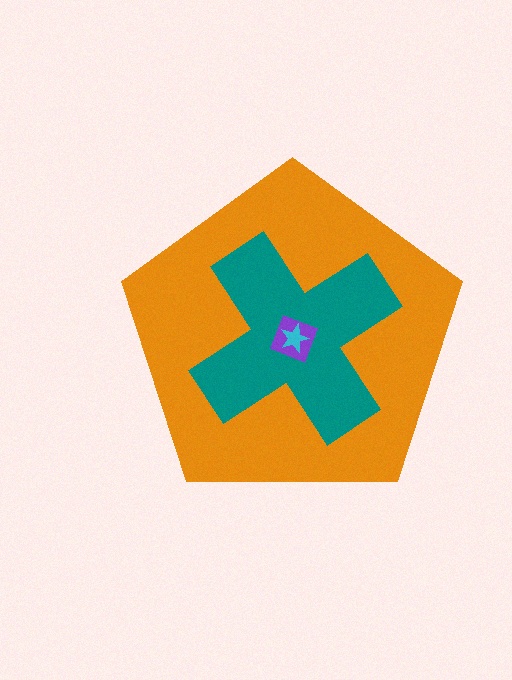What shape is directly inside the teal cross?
The purple square.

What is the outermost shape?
The orange pentagon.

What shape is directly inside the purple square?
The cyan star.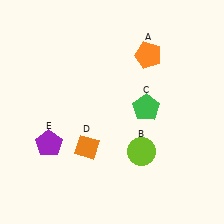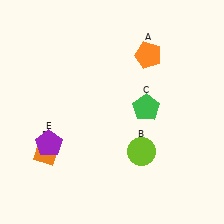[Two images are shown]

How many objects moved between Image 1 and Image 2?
1 object moved between the two images.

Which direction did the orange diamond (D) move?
The orange diamond (D) moved left.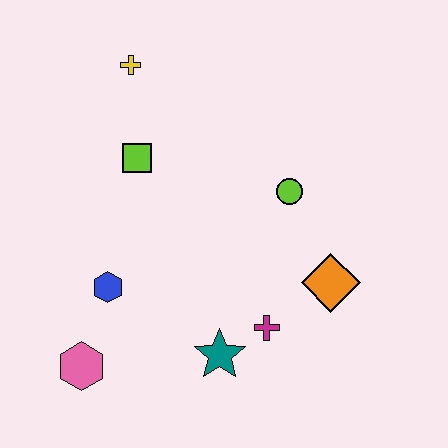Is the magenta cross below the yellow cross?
Yes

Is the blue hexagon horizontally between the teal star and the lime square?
No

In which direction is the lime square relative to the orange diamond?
The lime square is to the left of the orange diamond.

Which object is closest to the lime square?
The yellow cross is closest to the lime square.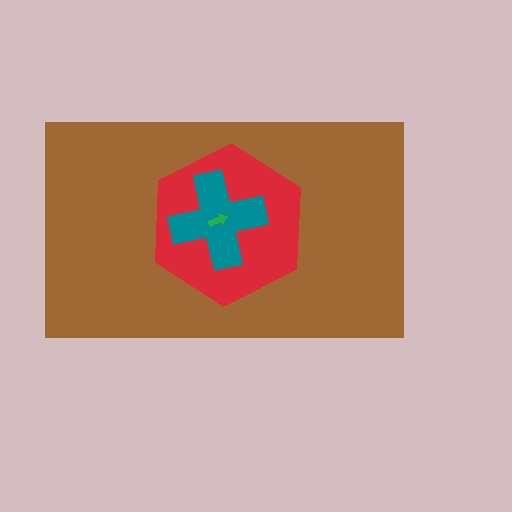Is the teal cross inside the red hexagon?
Yes.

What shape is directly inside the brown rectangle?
The red hexagon.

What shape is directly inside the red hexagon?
The teal cross.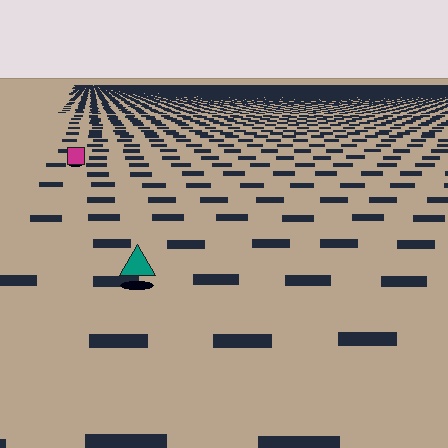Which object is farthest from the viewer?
The magenta square is farthest from the viewer. It appears smaller and the ground texture around it is denser.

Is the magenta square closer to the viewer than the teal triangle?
No. The teal triangle is closer — you can tell from the texture gradient: the ground texture is coarser near it.